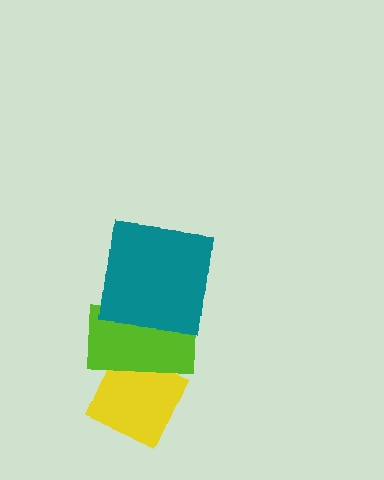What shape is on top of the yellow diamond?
The lime rectangle is on top of the yellow diamond.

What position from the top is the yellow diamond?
The yellow diamond is 3rd from the top.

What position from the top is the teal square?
The teal square is 1st from the top.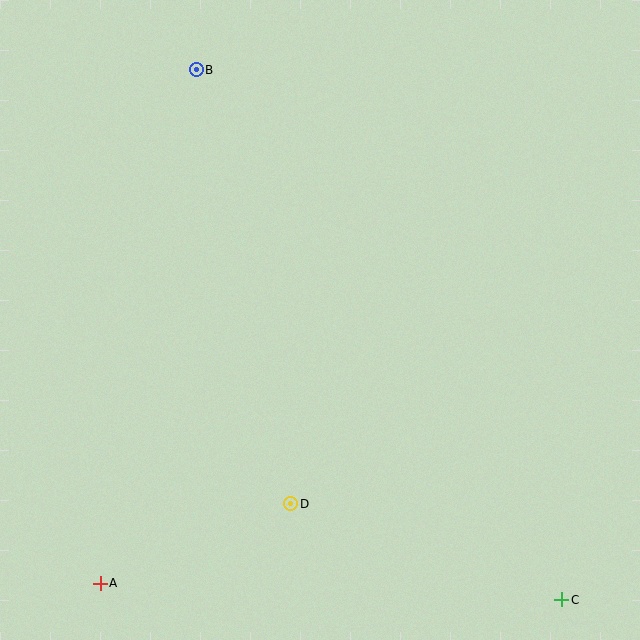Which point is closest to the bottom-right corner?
Point C is closest to the bottom-right corner.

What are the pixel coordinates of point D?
Point D is at (291, 504).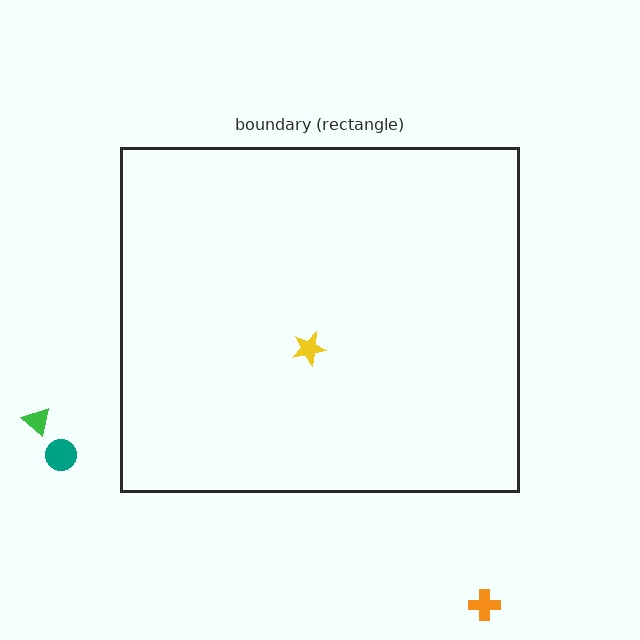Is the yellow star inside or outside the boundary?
Inside.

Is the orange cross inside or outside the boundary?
Outside.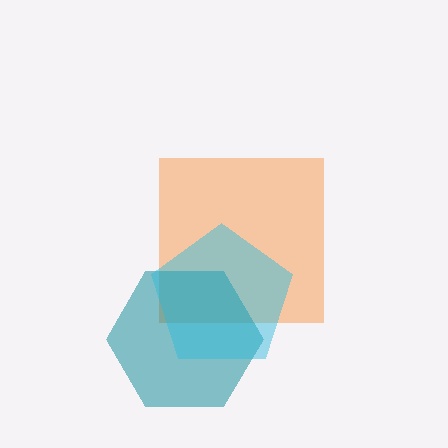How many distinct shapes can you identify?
There are 3 distinct shapes: an orange square, a teal hexagon, a cyan pentagon.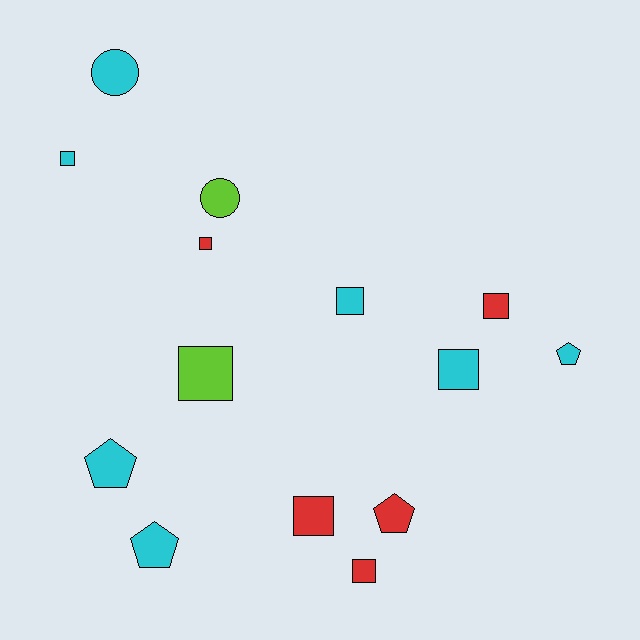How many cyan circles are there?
There is 1 cyan circle.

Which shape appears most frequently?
Square, with 8 objects.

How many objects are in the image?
There are 14 objects.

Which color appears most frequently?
Cyan, with 7 objects.